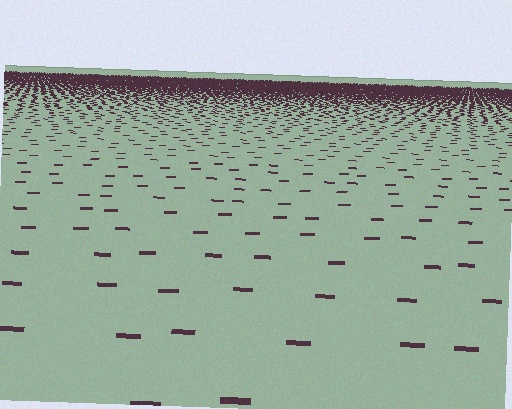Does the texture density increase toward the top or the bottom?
Density increases toward the top.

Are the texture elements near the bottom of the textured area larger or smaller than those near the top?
Larger. Near the bottom, elements are closer to the viewer and appear at a bigger on-screen size.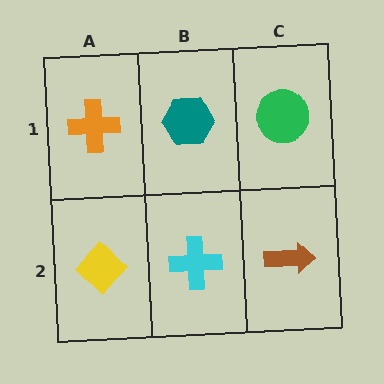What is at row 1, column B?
A teal hexagon.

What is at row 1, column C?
A green circle.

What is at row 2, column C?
A brown arrow.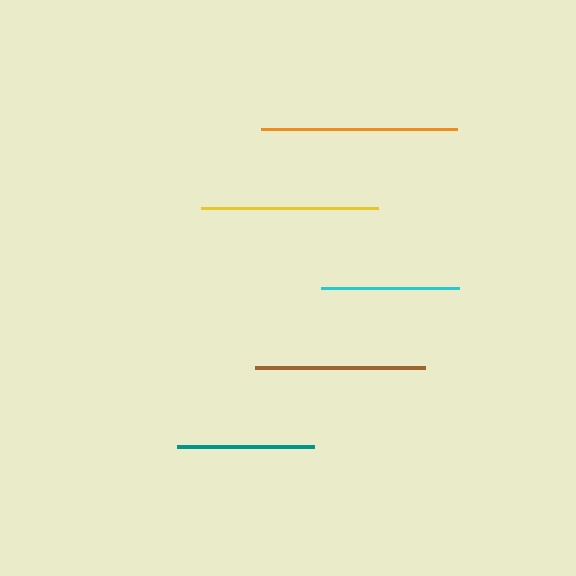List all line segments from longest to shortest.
From longest to shortest: orange, yellow, brown, cyan, teal.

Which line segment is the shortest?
The teal line is the shortest at approximately 137 pixels.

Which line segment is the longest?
The orange line is the longest at approximately 196 pixels.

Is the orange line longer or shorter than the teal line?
The orange line is longer than the teal line.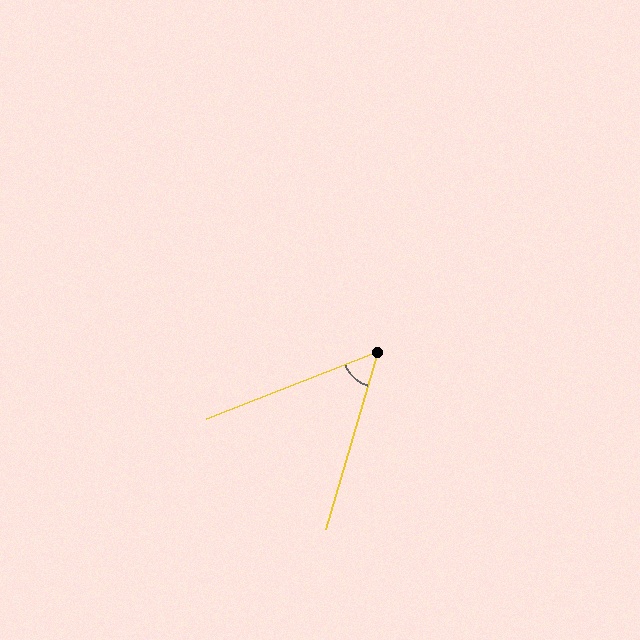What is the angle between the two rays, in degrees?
Approximately 52 degrees.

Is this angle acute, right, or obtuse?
It is acute.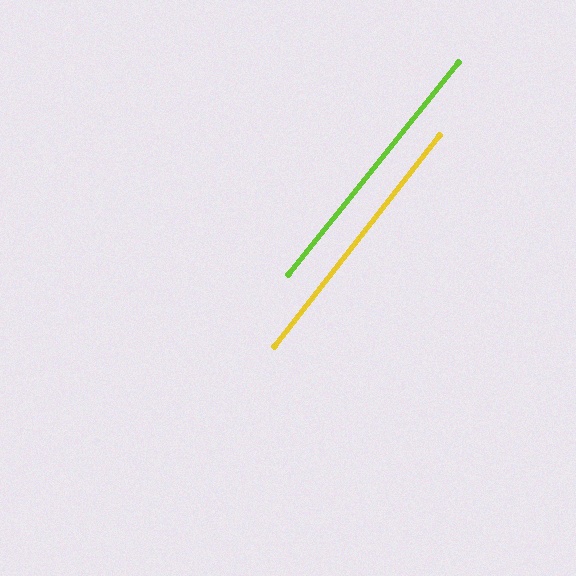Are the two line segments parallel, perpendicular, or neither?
Parallel — their directions differ by only 0.9°.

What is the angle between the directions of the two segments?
Approximately 1 degree.